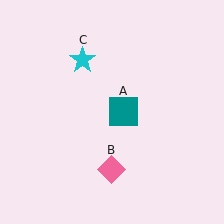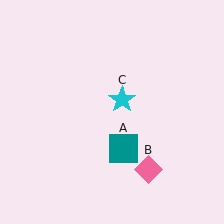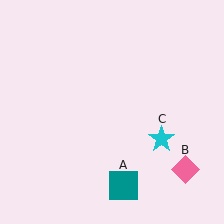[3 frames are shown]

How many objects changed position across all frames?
3 objects changed position: teal square (object A), pink diamond (object B), cyan star (object C).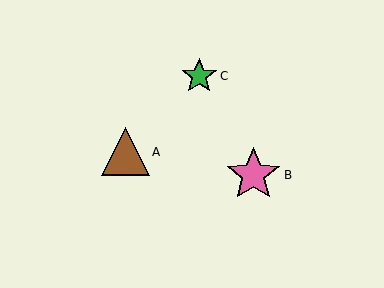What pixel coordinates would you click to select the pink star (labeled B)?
Click at (253, 175) to select the pink star B.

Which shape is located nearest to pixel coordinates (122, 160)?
The brown triangle (labeled A) at (125, 152) is nearest to that location.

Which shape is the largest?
The pink star (labeled B) is the largest.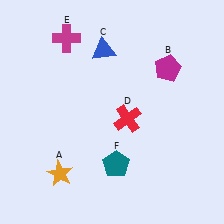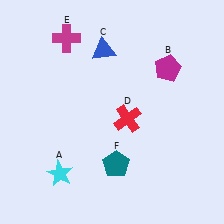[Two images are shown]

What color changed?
The star (A) changed from orange in Image 1 to cyan in Image 2.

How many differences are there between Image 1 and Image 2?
There is 1 difference between the two images.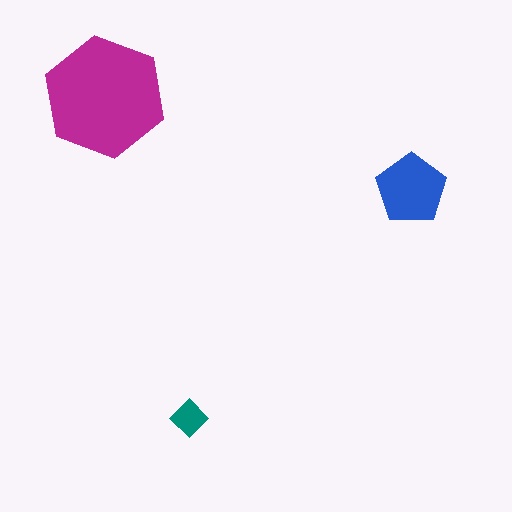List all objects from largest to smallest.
The magenta hexagon, the blue pentagon, the teal diamond.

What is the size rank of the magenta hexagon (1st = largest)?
1st.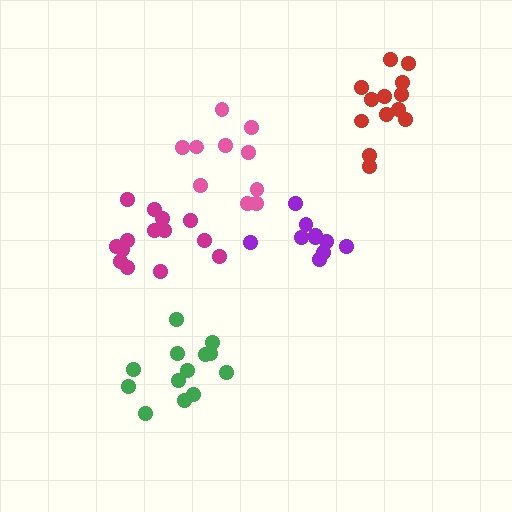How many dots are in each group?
Group 1: 10 dots, Group 2: 14 dots, Group 3: 13 dots, Group 4: 13 dots, Group 5: 10 dots (60 total).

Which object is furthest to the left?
The magenta cluster is leftmost.